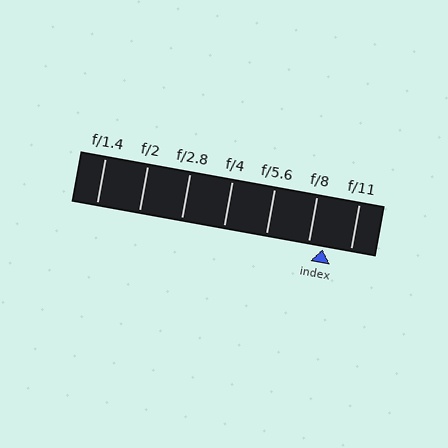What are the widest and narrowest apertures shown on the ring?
The widest aperture shown is f/1.4 and the narrowest is f/11.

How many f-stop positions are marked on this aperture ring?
There are 7 f-stop positions marked.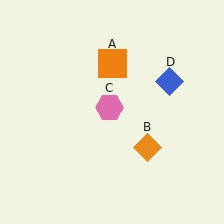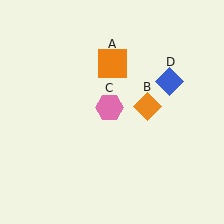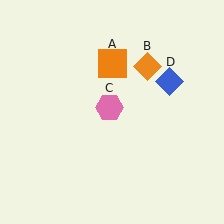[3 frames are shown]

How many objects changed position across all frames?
1 object changed position: orange diamond (object B).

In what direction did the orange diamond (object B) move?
The orange diamond (object B) moved up.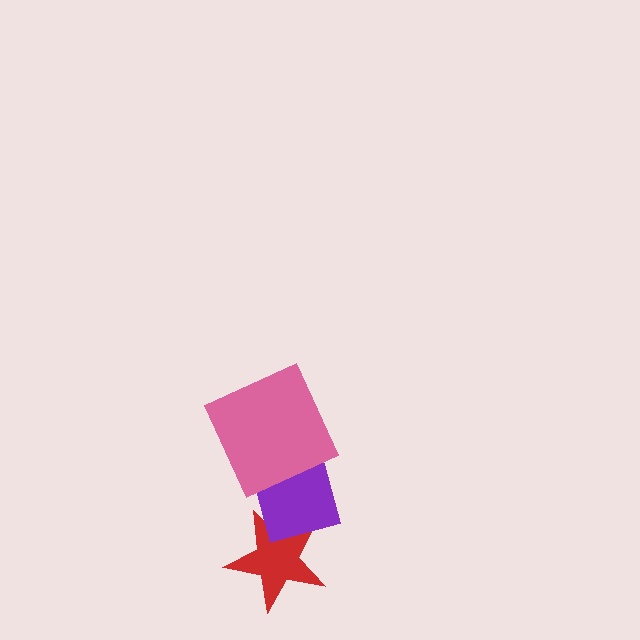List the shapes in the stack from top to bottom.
From top to bottom: the pink square, the purple diamond, the red star.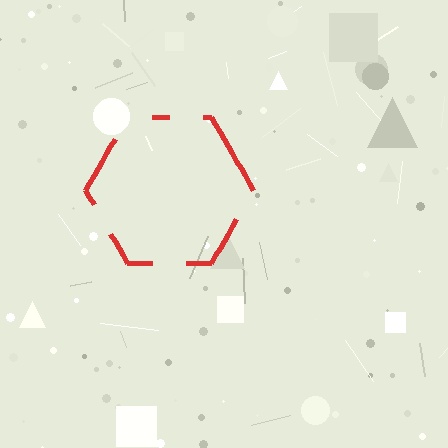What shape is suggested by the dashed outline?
The dashed outline suggests a hexagon.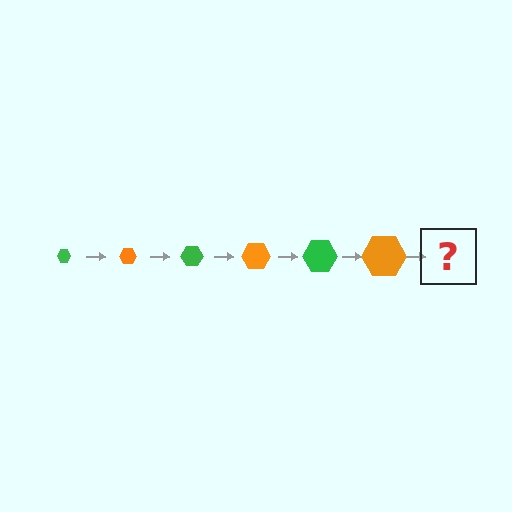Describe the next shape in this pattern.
It should be a green hexagon, larger than the previous one.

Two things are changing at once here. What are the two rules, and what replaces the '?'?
The two rules are that the hexagon grows larger each step and the color cycles through green and orange. The '?' should be a green hexagon, larger than the previous one.